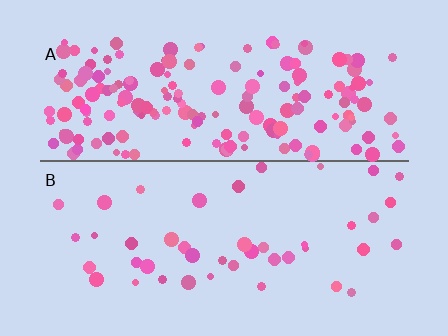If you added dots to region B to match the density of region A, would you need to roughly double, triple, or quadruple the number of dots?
Approximately quadruple.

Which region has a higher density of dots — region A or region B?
A (the top).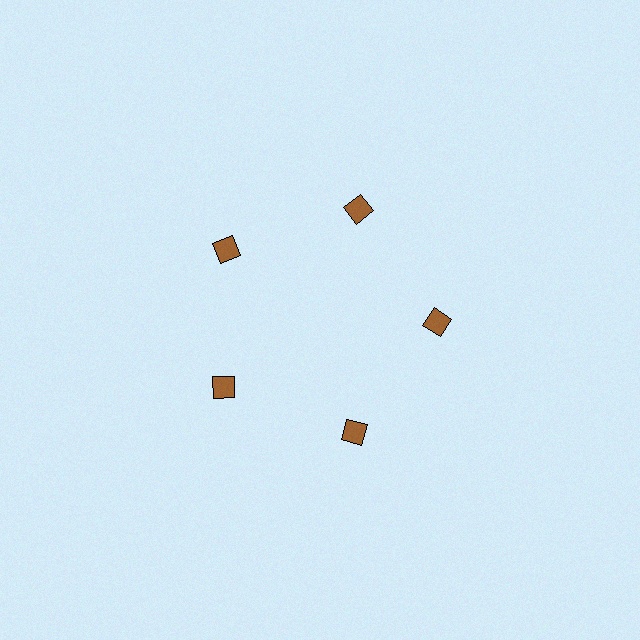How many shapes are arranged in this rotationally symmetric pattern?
There are 5 shapes, arranged in 5 groups of 1.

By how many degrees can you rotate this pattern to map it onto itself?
The pattern maps onto itself every 72 degrees of rotation.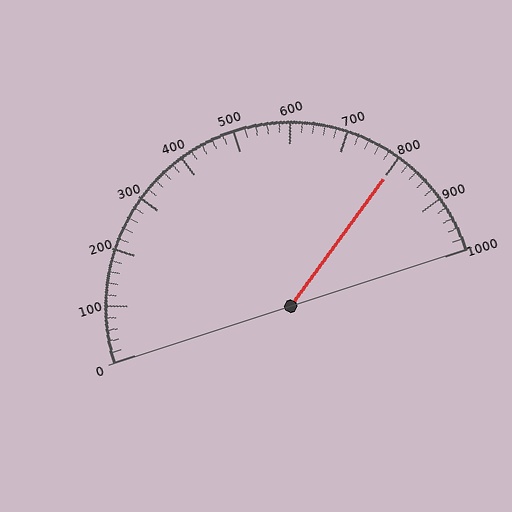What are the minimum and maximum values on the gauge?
The gauge ranges from 0 to 1000.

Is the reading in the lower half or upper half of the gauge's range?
The reading is in the upper half of the range (0 to 1000).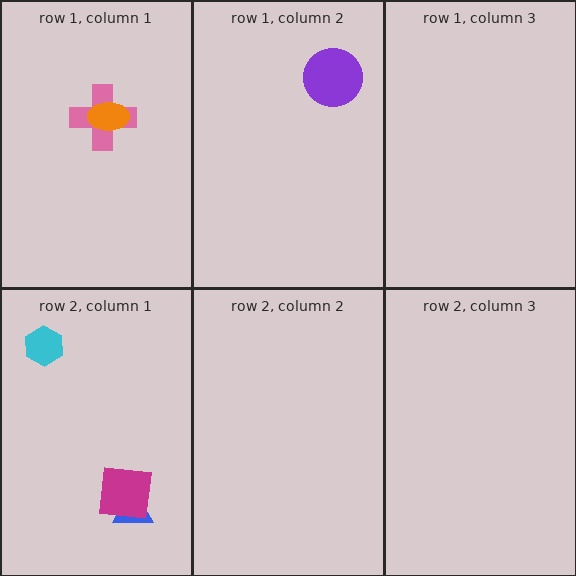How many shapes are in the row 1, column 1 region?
2.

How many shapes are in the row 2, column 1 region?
3.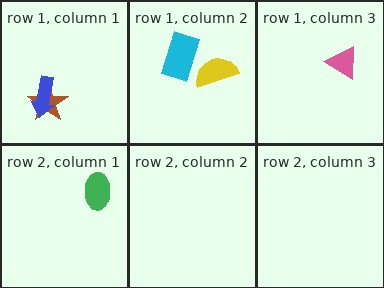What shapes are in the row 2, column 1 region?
The green ellipse.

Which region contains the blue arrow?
The row 1, column 1 region.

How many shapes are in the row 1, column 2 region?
2.